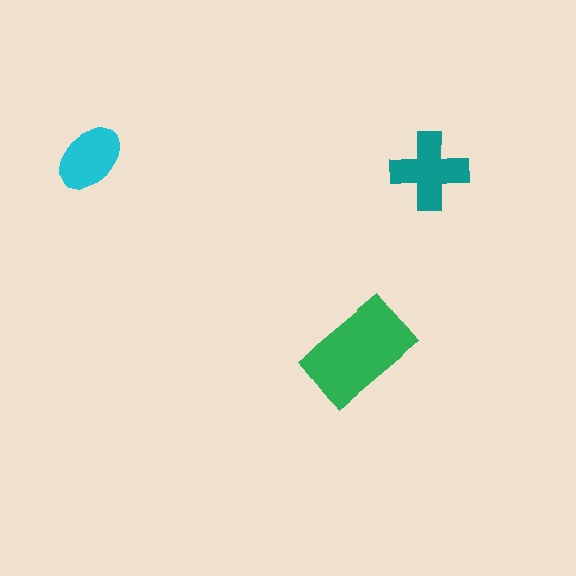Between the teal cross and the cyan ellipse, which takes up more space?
The teal cross.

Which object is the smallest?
The cyan ellipse.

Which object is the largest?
The green rectangle.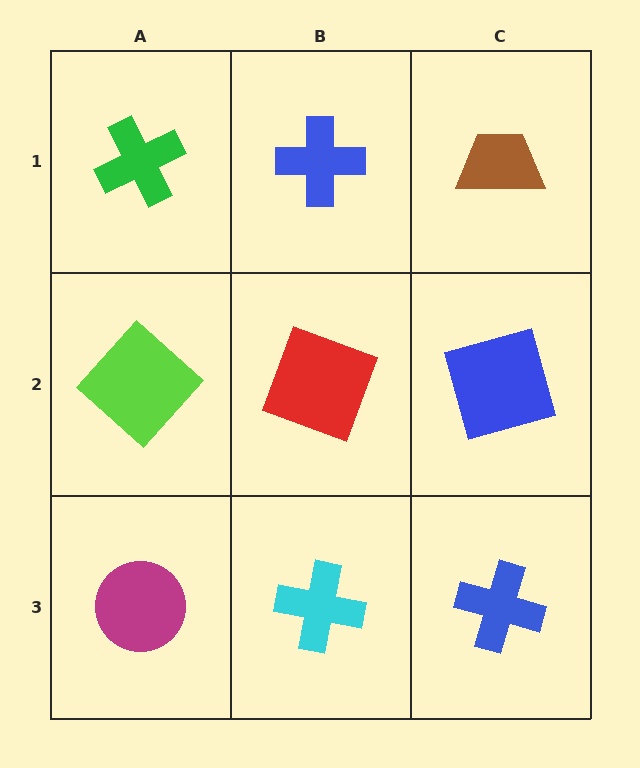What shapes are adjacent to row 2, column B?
A blue cross (row 1, column B), a cyan cross (row 3, column B), a lime diamond (row 2, column A), a blue square (row 2, column C).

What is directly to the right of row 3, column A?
A cyan cross.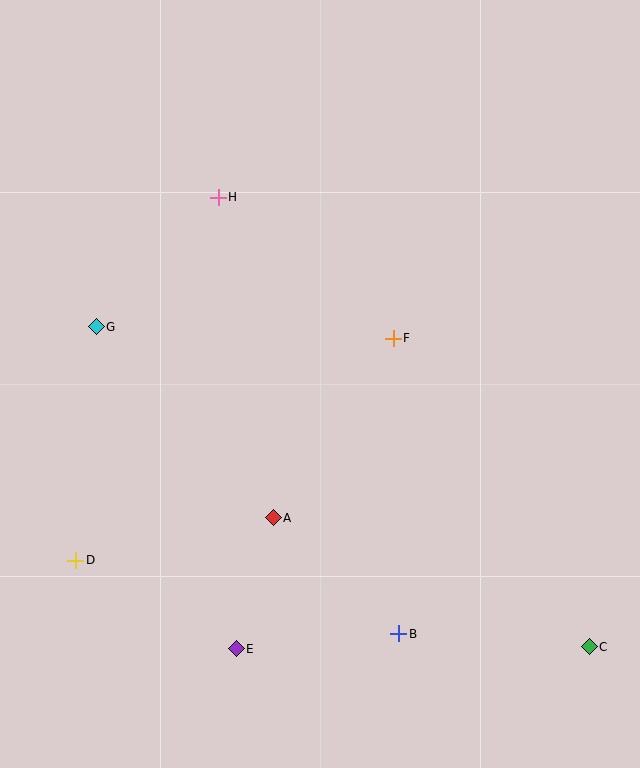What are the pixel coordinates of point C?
Point C is at (589, 647).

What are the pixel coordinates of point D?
Point D is at (76, 560).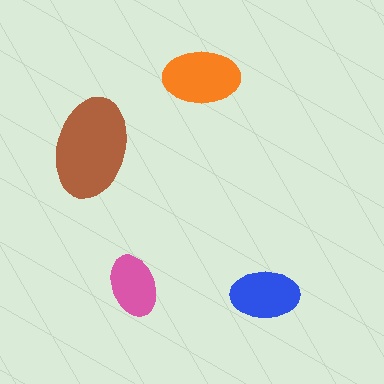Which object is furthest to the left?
The brown ellipse is leftmost.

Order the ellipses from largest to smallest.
the brown one, the orange one, the blue one, the pink one.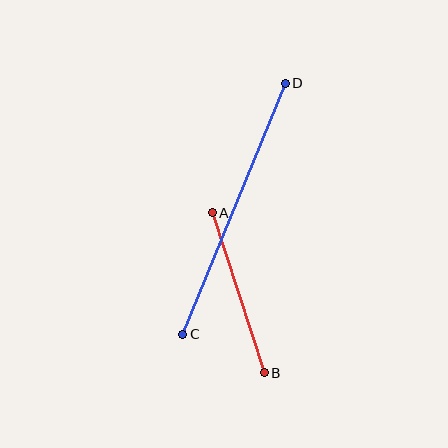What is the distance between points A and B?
The distance is approximately 168 pixels.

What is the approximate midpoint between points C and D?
The midpoint is at approximately (234, 209) pixels.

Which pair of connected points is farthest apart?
Points C and D are farthest apart.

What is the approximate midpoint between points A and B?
The midpoint is at approximately (238, 293) pixels.